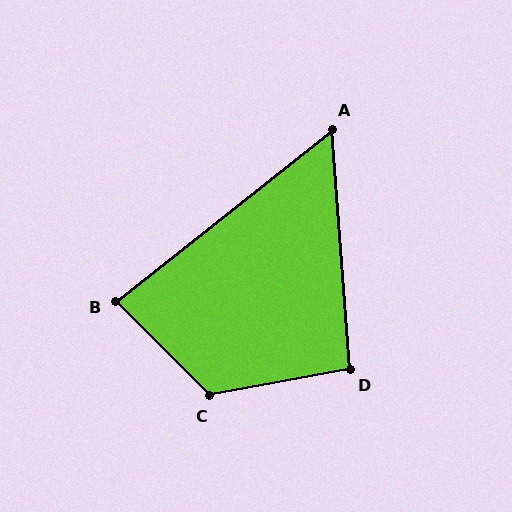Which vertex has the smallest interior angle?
A, at approximately 56 degrees.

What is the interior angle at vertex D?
Approximately 96 degrees (obtuse).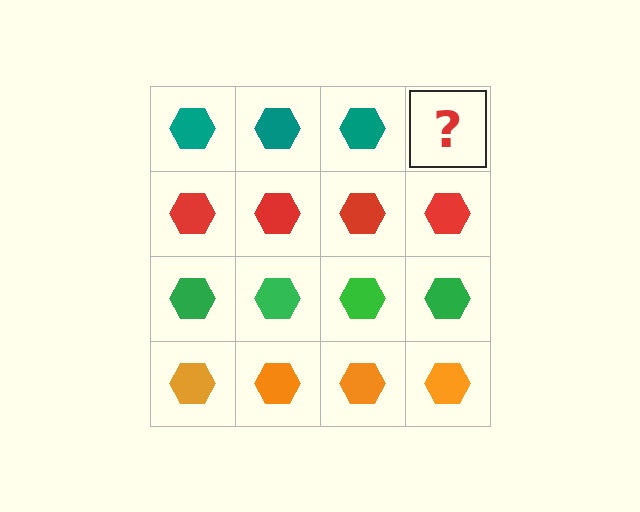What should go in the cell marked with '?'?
The missing cell should contain a teal hexagon.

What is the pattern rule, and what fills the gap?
The rule is that each row has a consistent color. The gap should be filled with a teal hexagon.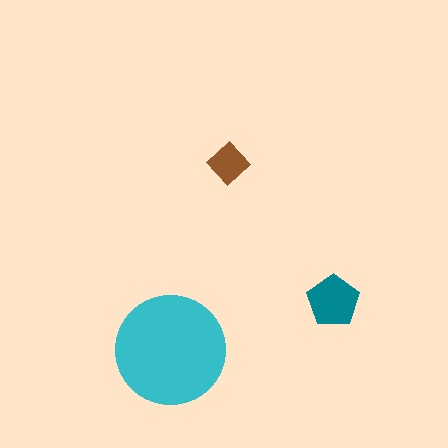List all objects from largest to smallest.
The cyan circle, the teal pentagon, the brown diamond.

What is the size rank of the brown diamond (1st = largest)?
3rd.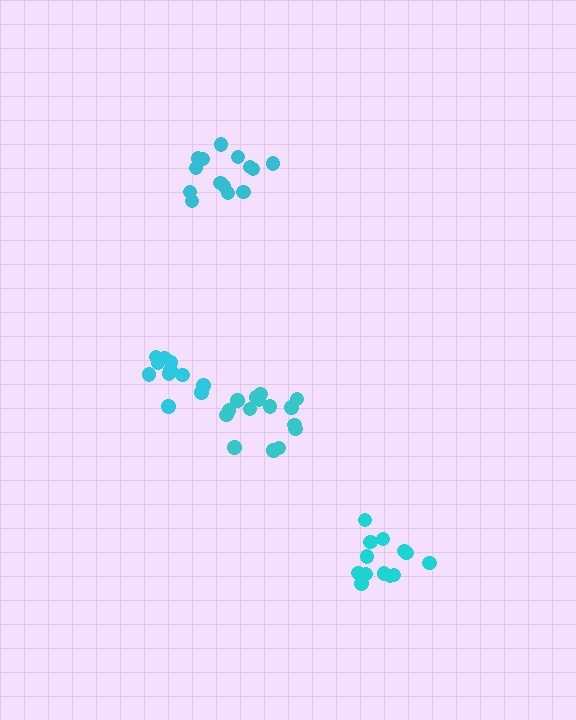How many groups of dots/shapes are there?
There are 4 groups.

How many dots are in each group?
Group 1: 15 dots, Group 2: 15 dots, Group 3: 11 dots, Group 4: 13 dots (54 total).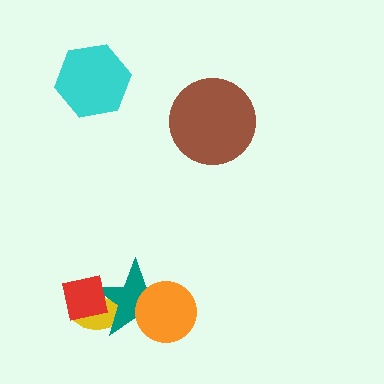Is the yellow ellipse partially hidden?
Yes, it is partially covered by another shape.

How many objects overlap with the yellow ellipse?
2 objects overlap with the yellow ellipse.